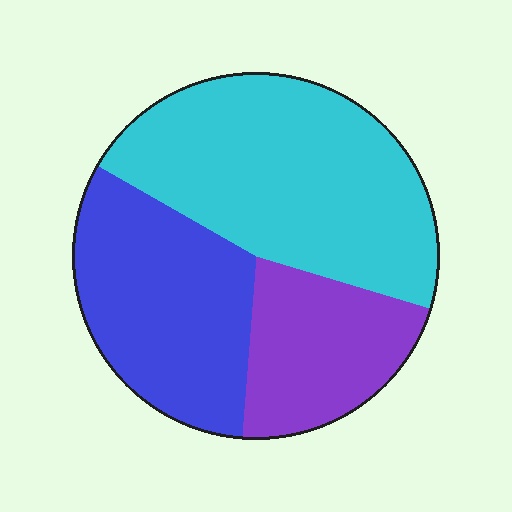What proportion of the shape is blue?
Blue takes up between a quarter and a half of the shape.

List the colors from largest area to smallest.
From largest to smallest: cyan, blue, purple.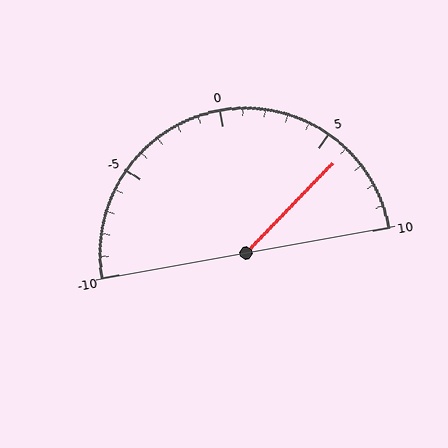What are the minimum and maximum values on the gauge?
The gauge ranges from -10 to 10.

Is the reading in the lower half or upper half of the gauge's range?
The reading is in the upper half of the range (-10 to 10).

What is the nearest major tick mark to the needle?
The nearest major tick mark is 5.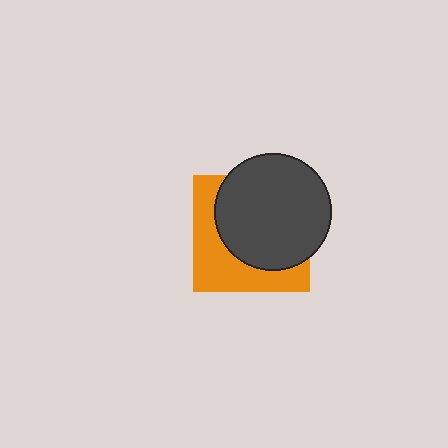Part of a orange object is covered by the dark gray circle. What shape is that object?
It is a square.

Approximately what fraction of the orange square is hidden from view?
Roughly 60% of the orange square is hidden behind the dark gray circle.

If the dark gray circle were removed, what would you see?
You would see the complete orange square.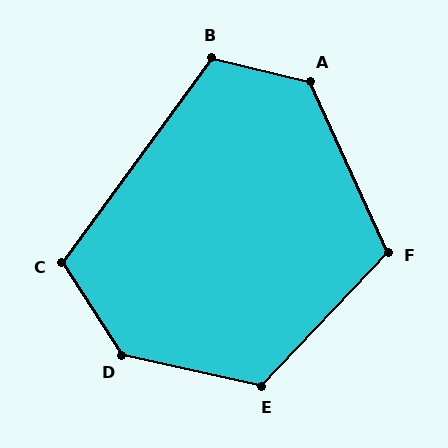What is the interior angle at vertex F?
Approximately 112 degrees (obtuse).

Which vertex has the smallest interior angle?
C, at approximately 111 degrees.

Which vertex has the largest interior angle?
D, at approximately 135 degrees.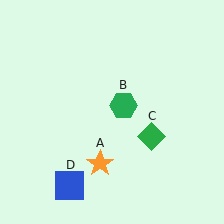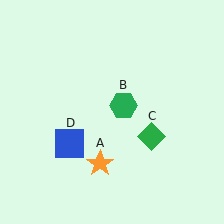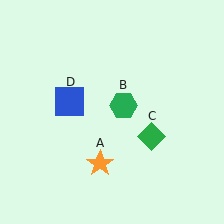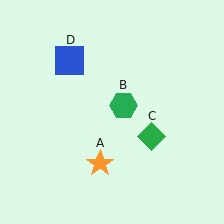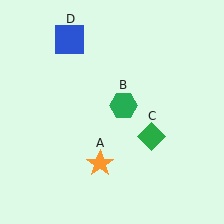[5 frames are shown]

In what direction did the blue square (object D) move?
The blue square (object D) moved up.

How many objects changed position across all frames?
1 object changed position: blue square (object D).